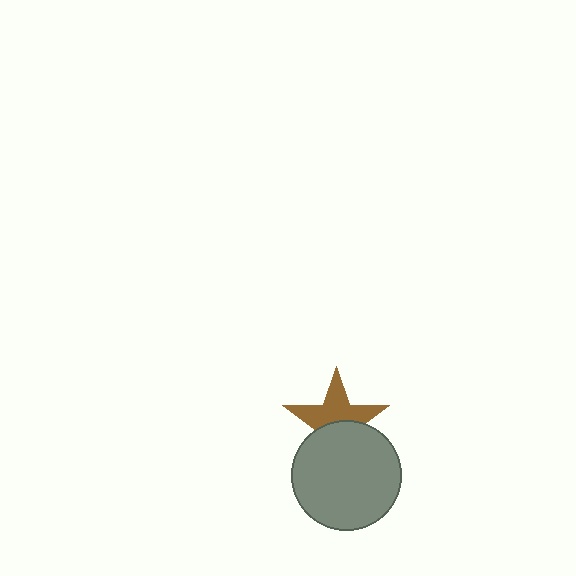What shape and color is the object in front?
The object in front is a gray circle.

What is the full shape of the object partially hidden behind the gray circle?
The partially hidden object is a brown star.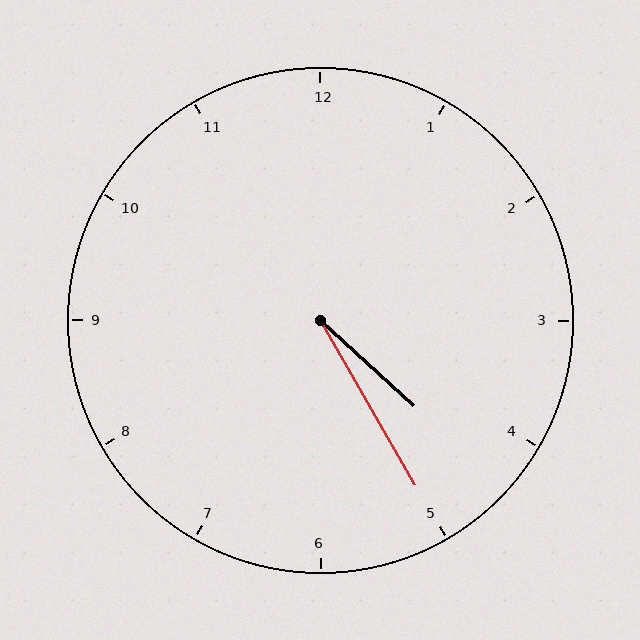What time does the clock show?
4:25.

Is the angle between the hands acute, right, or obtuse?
It is acute.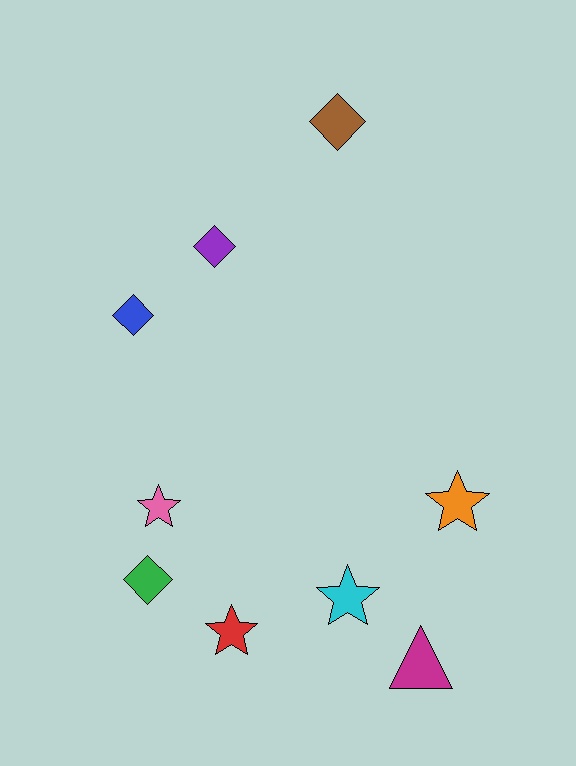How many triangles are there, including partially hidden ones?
There is 1 triangle.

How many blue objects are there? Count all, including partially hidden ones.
There is 1 blue object.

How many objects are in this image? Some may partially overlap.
There are 9 objects.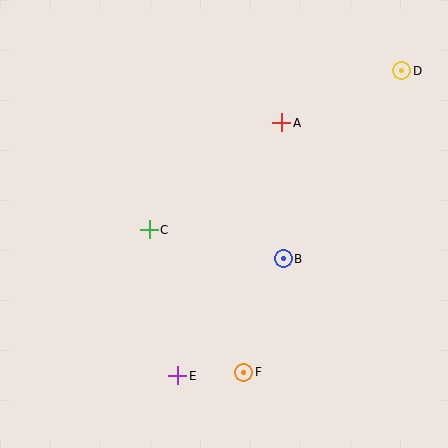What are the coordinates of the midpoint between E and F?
The midpoint between E and F is at (211, 374).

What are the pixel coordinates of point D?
Point D is at (402, 71).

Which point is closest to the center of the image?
Point B at (283, 259) is closest to the center.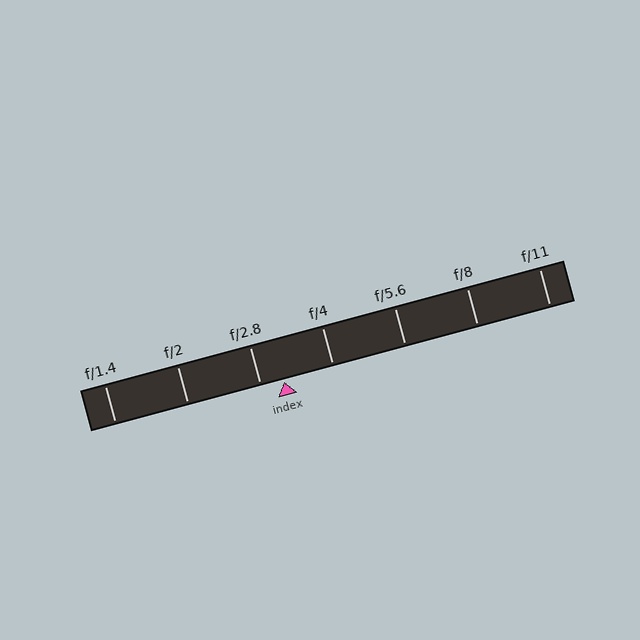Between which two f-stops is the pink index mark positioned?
The index mark is between f/2.8 and f/4.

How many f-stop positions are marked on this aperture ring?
There are 7 f-stop positions marked.